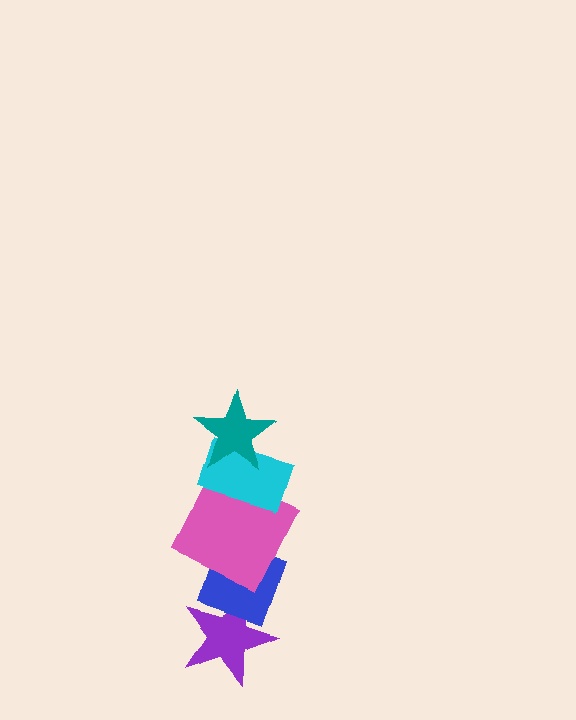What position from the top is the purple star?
The purple star is 5th from the top.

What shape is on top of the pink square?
The cyan rectangle is on top of the pink square.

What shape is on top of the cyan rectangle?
The teal star is on top of the cyan rectangle.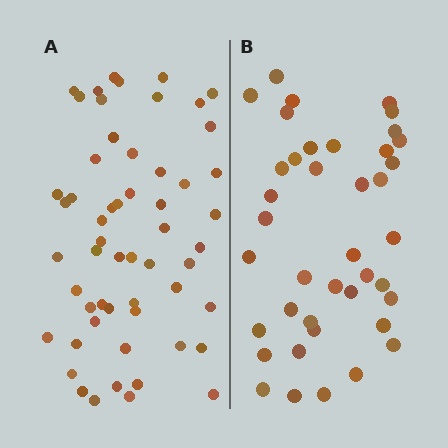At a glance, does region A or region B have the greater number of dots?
Region A (the left region) has more dots.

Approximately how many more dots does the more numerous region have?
Region A has approximately 15 more dots than region B.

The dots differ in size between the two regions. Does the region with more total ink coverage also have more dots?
No. Region B has more total ink coverage because its dots are larger, but region A actually contains more individual dots. Total area can be misleading — the number of items is what matters here.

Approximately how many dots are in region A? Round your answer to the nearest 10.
About 60 dots. (The exact count is 56, which rounds to 60.)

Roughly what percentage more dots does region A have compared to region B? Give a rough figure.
About 40% more.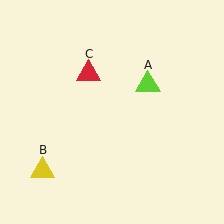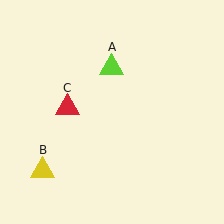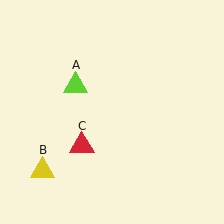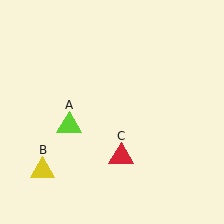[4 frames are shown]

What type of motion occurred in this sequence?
The lime triangle (object A), red triangle (object C) rotated counterclockwise around the center of the scene.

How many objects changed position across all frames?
2 objects changed position: lime triangle (object A), red triangle (object C).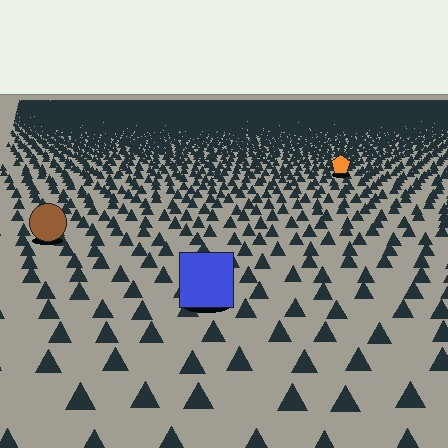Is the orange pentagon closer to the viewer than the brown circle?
No. The brown circle is closer — you can tell from the texture gradient: the ground texture is coarser near it.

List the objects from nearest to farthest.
From nearest to farthest: the blue square, the brown circle, the orange pentagon.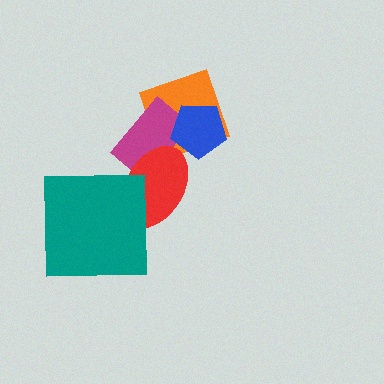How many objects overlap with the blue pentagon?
2 objects overlap with the blue pentagon.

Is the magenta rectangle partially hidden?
Yes, it is partially covered by another shape.